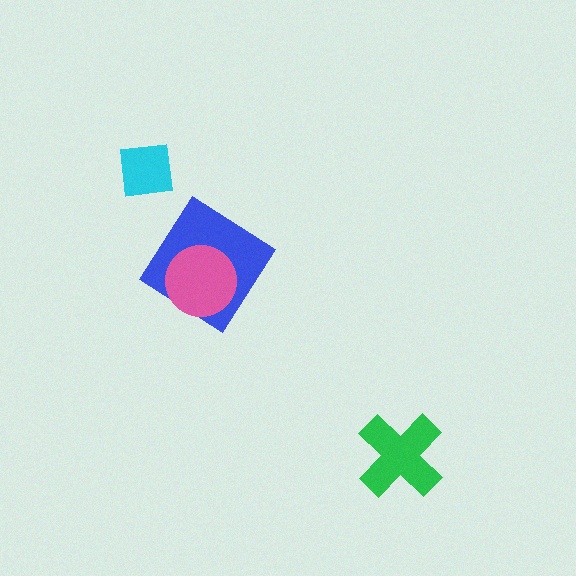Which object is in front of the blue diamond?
The pink circle is in front of the blue diamond.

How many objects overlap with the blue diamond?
1 object overlaps with the blue diamond.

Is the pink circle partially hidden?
No, no other shape covers it.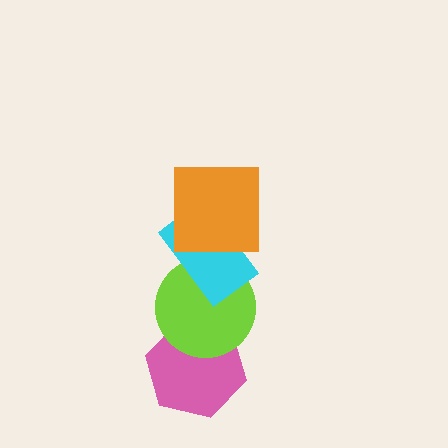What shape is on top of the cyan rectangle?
The orange square is on top of the cyan rectangle.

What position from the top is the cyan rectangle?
The cyan rectangle is 2nd from the top.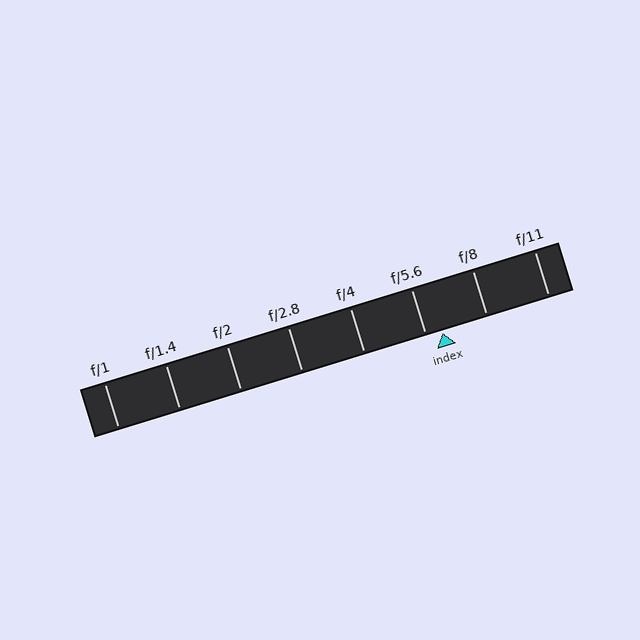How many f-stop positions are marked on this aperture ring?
There are 8 f-stop positions marked.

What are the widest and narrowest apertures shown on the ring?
The widest aperture shown is f/1 and the narrowest is f/11.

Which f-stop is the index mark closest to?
The index mark is closest to f/5.6.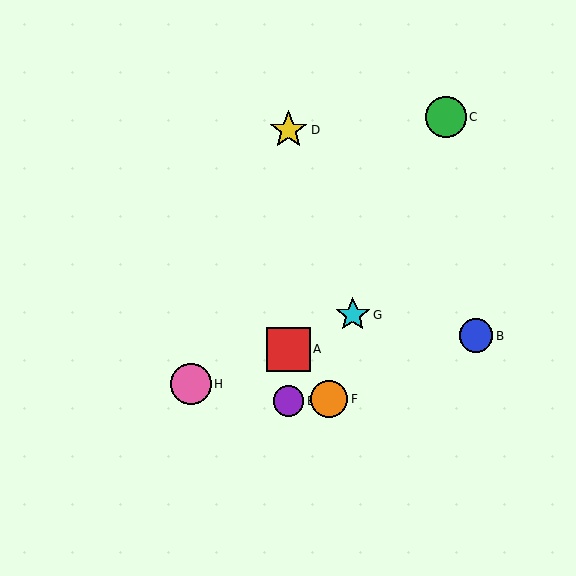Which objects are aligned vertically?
Objects A, D, E are aligned vertically.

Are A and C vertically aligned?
No, A is at x≈289 and C is at x≈446.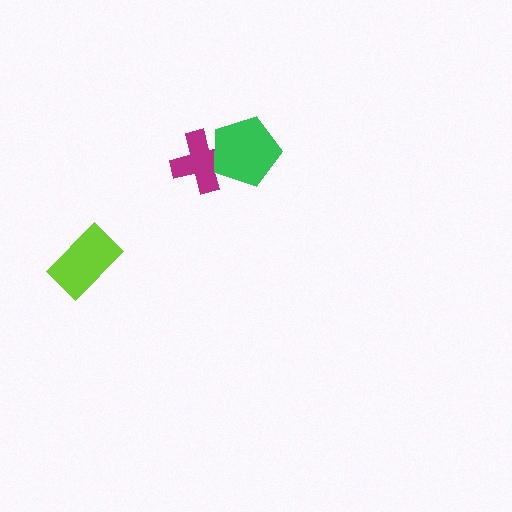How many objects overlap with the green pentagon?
1 object overlaps with the green pentagon.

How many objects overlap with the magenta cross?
1 object overlaps with the magenta cross.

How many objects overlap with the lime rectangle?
0 objects overlap with the lime rectangle.